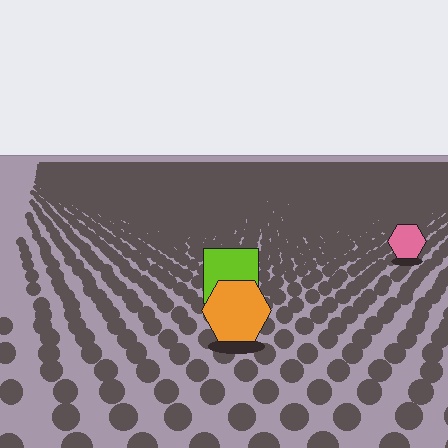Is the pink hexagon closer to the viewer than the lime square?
No. The lime square is closer — you can tell from the texture gradient: the ground texture is coarser near it.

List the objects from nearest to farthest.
From nearest to farthest: the orange hexagon, the lime square, the pink hexagon.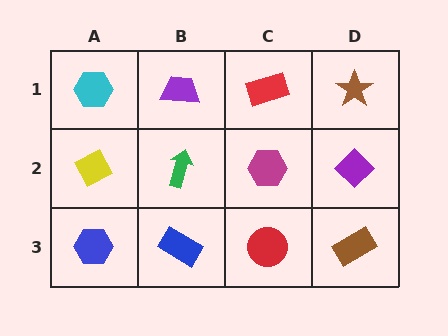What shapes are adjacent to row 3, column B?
A green arrow (row 2, column B), a blue hexagon (row 3, column A), a red circle (row 3, column C).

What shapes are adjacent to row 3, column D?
A purple diamond (row 2, column D), a red circle (row 3, column C).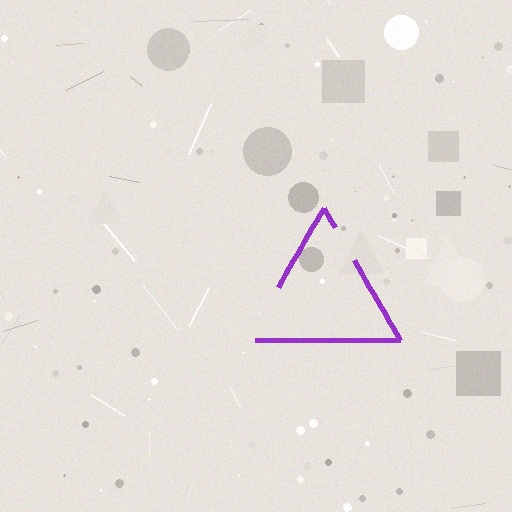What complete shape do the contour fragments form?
The contour fragments form a triangle.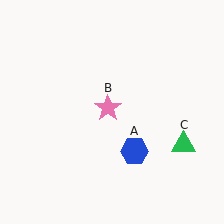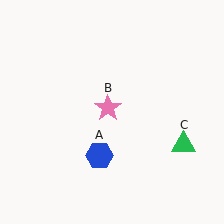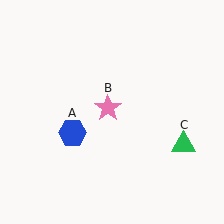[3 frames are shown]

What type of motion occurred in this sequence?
The blue hexagon (object A) rotated clockwise around the center of the scene.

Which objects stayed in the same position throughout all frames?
Pink star (object B) and green triangle (object C) remained stationary.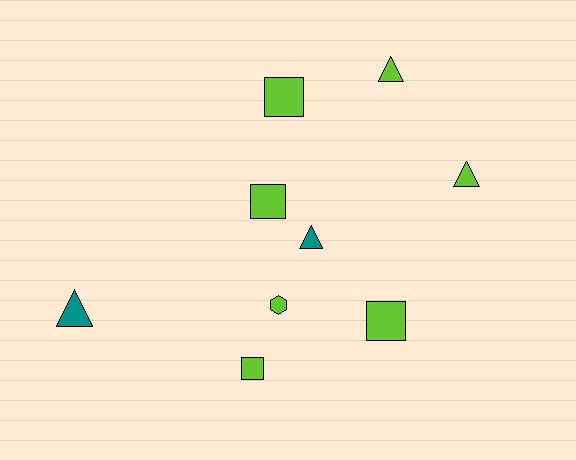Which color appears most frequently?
Lime, with 7 objects.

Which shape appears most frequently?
Square, with 4 objects.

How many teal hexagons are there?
There are no teal hexagons.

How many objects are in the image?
There are 9 objects.